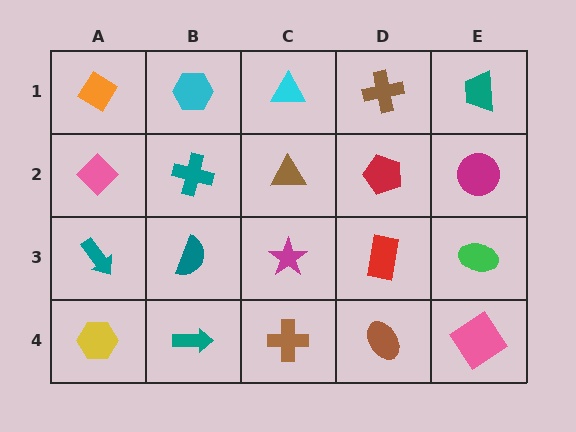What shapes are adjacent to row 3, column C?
A brown triangle (row 2, column C), a brown cross (row 4, column C), a teal semicircle (row 3, column B), a red rectangle (row 3, column D).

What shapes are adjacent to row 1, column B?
A teal cross (row 2, column B), an orange diamond (row 1, column A), a cyan triangle (row 1, column C).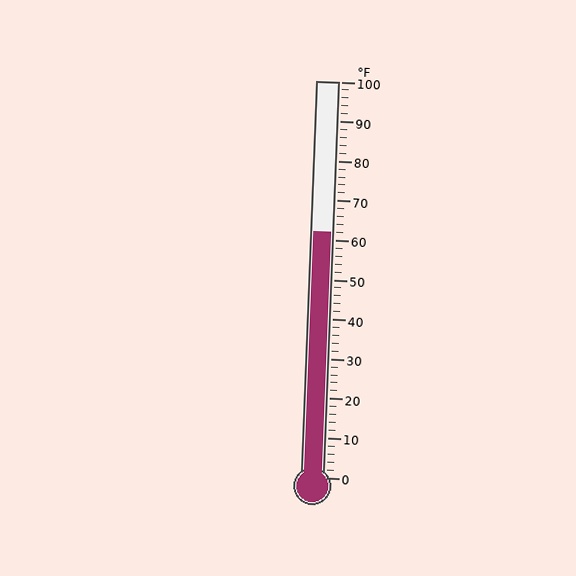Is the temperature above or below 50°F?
The temperature is above 50°F.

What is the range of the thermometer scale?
The thermometer scale ranges from 0°F to 100°F.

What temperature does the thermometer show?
The thermometer shows approximately 62°F.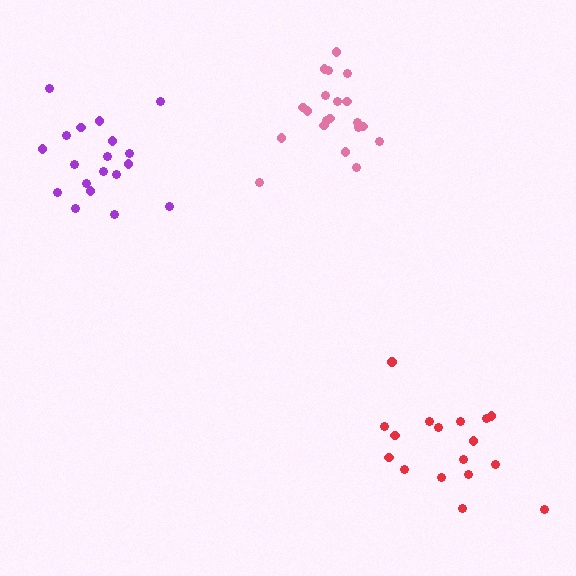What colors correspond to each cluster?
The clusters are colored: red, pink, purple.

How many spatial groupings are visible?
There are 3 spatial groupings.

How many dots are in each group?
Group 1: 17 dots, Group 2: 20 dots, Group 3: 19 dots (56 total).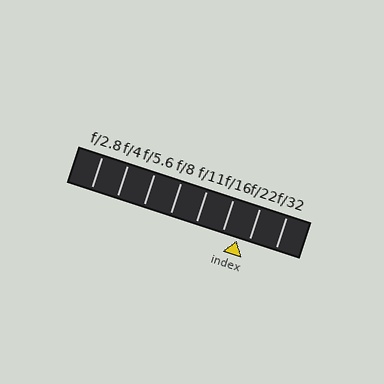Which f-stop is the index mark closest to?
The index mark is closest to f/22.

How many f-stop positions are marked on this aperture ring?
There are 8 f-stop positions marked.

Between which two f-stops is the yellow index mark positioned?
The index mark is between f/16 and f/22.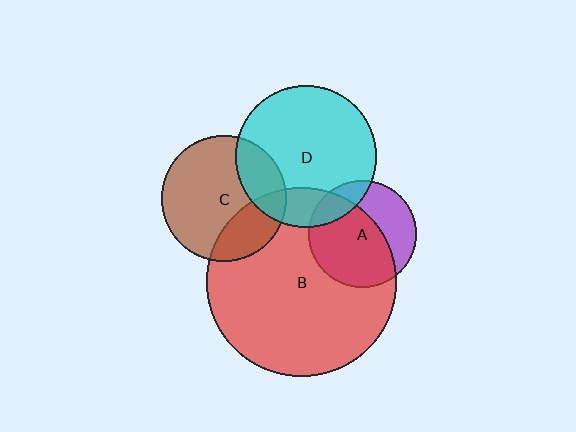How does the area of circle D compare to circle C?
Approximately 1.3 times.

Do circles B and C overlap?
Yes.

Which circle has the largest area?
Circle B (red).